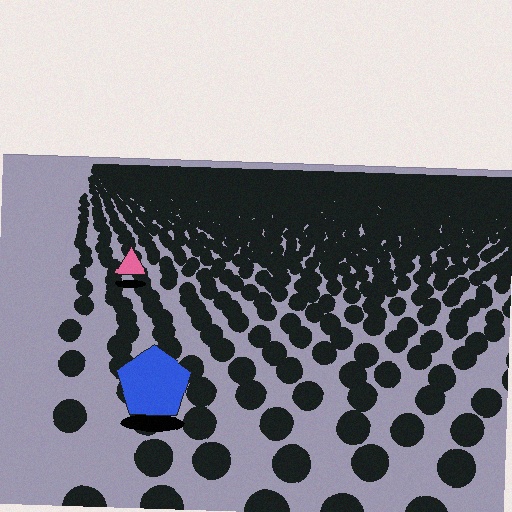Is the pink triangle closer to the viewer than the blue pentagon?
No. The blue pentagon is closer — you can tell from the texture gradient: the ground texture is coarser near it.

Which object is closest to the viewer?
The blue pentagon is closest. The texture marks near it are larger and more spread out.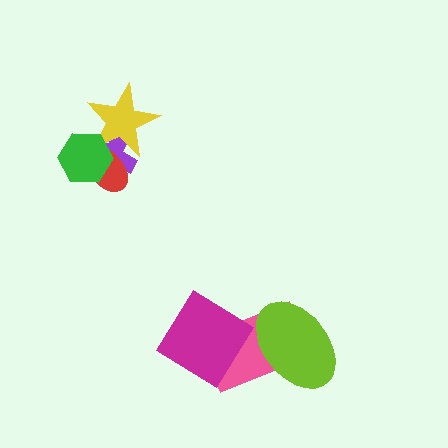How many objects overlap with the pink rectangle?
2 objects overlap with the pink rectangle.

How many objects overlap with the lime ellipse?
1 object overlaps with the lime ellipse.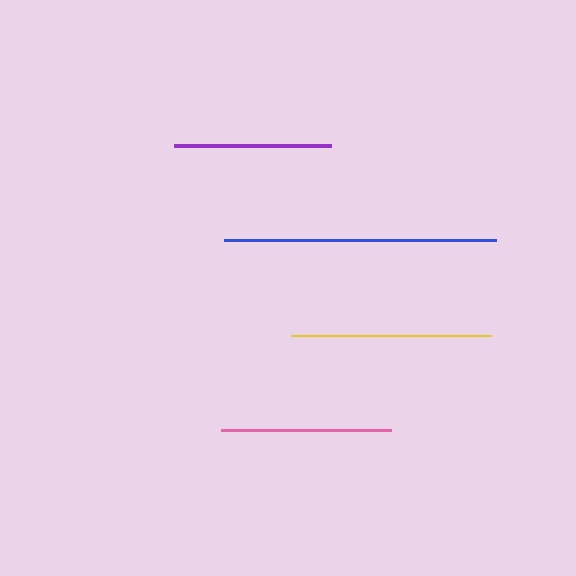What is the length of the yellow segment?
The yellow segment is approximately 200 pixels long.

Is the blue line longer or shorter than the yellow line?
The blue line is longer than the yellow line.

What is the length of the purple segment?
The purple segment is approximately 157 pixels long.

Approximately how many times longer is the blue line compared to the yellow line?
The blue line is approximately 1.4 times the length of the yellow line.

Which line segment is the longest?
The blue line is the longest at approximately 272 pixels.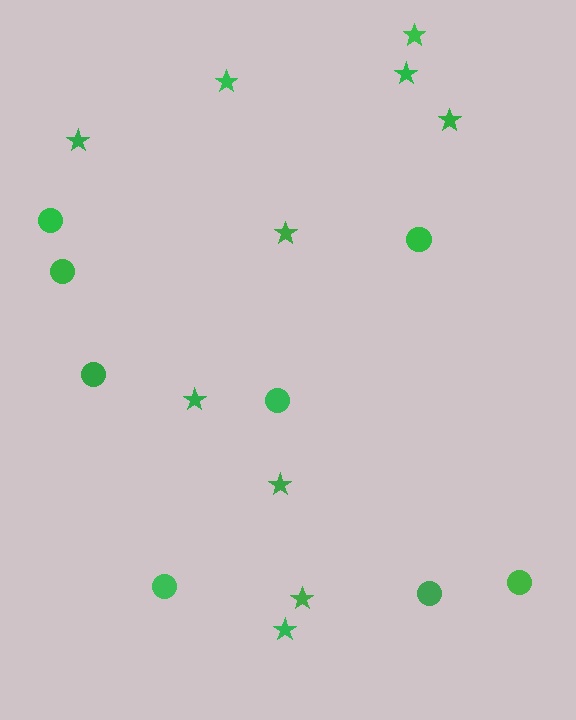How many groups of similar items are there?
There are 2 groups: one group of circles (8) and one group of stars (10).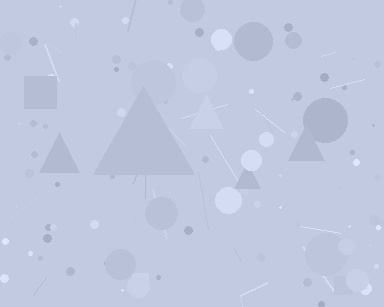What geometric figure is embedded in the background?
A triangle is embedded in the background.